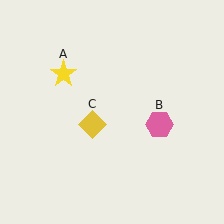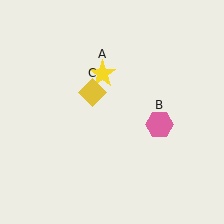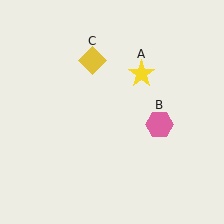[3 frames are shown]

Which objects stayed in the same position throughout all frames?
Pink hexagon (object B) remained stationary.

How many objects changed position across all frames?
2 objects changed position: yellow star (object A), yellow diamond (object C).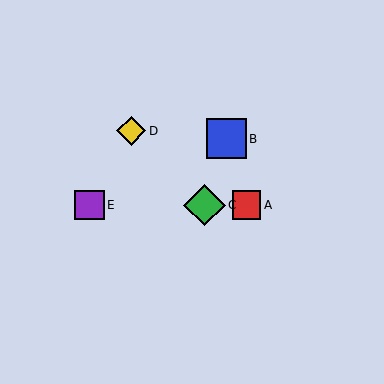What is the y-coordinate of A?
Object A is at y≈205.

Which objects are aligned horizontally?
Objects A, C, E are aligned horizontally.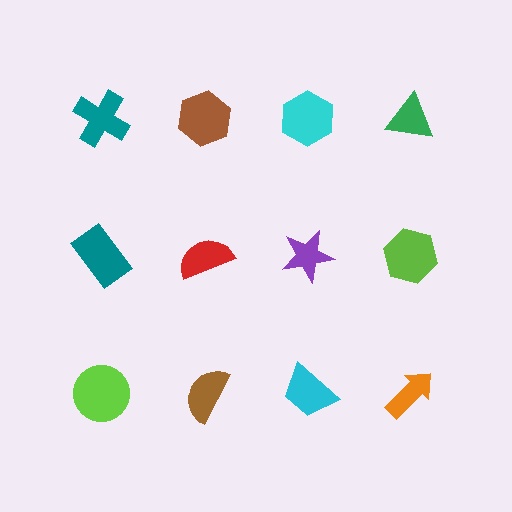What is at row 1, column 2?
A brown hexagon.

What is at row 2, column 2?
A red semicircle.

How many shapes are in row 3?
4 shapes.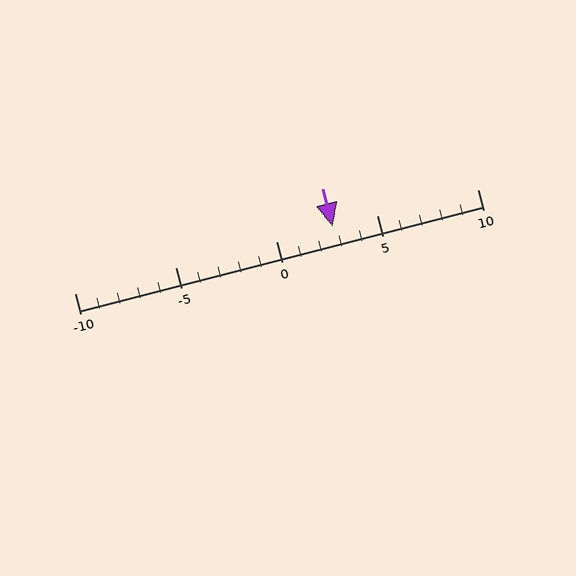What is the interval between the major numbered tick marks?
The major tick marks are spaced 5 units apart.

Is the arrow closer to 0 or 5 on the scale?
The arrow is closer to 5.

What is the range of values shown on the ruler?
The ruler shows values from -10 to 10.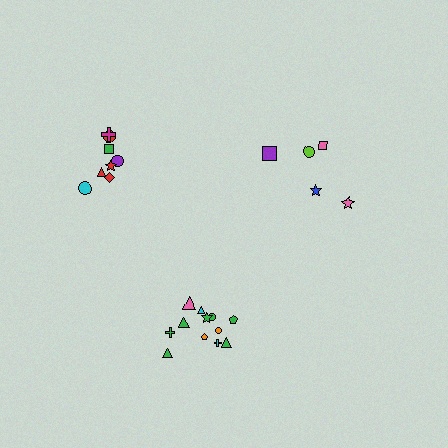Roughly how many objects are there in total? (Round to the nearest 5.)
Roughly 25 objects in total.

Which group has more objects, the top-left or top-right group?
The top-left group.